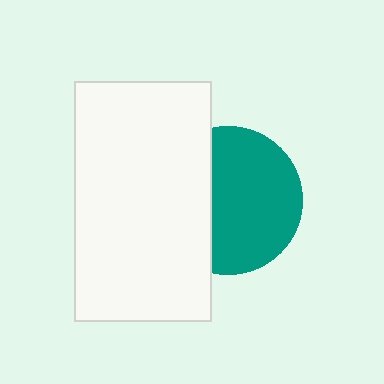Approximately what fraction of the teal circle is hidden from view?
Roughly 36% of the teal circle is hidden behind the white rectangle.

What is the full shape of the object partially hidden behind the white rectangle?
The partially hidden object is a teal circle.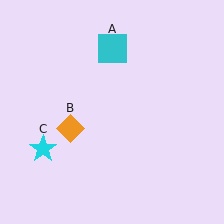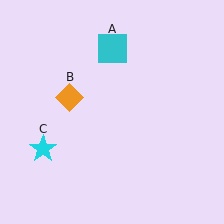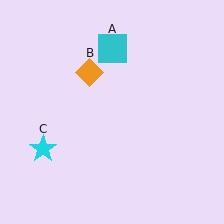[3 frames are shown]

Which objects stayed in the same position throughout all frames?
Cyan square (object A) and cyan star (object C) remained stationary.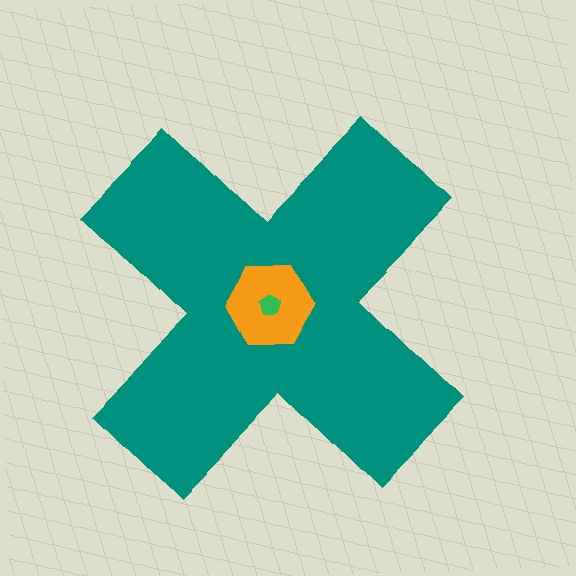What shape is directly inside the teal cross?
The orange hexagon.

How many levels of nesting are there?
3.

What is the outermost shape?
The teal cross.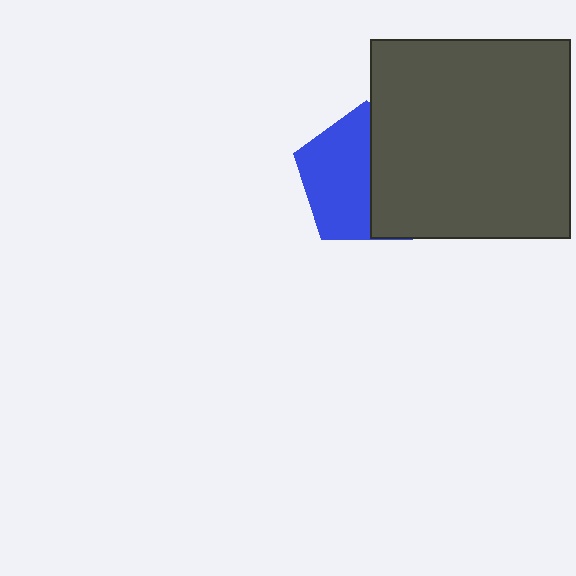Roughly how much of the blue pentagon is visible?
About half of it is visible (roughly 53%).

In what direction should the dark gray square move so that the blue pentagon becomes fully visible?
The dark gray square should move right. That is the shortest direction to clear the overlap and leave the blue pentagon fully visible.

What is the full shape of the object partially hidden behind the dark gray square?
The partially hidden object is a blue pentagon.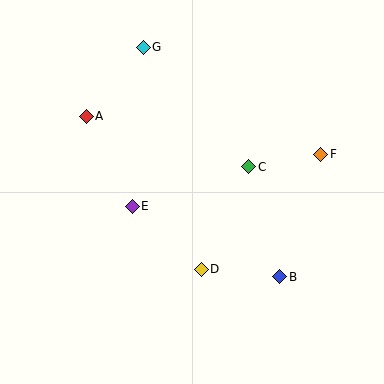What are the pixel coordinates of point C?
Point C is at (249, 167).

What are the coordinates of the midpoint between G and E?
The midpoint between G and E is at (138, 127).